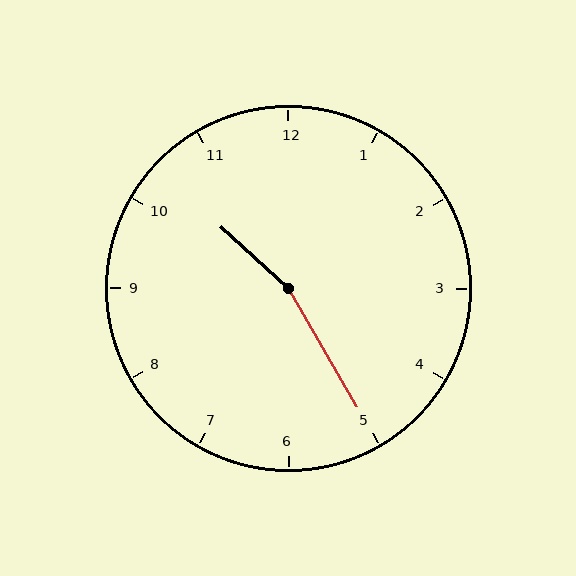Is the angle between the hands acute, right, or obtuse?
It is obtuse.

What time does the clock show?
10:25.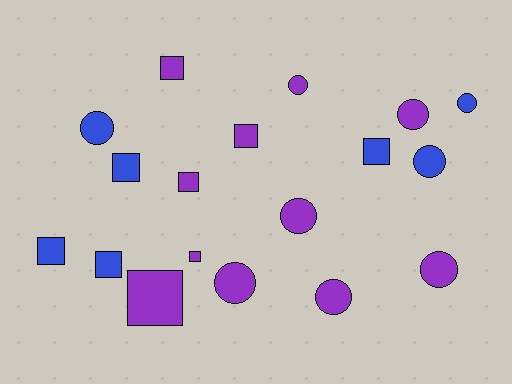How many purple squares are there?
There are 5 purple squares.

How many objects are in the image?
There are 18 objects.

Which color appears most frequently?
Purple, with 11 objects.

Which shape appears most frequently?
Square, with 9 objects.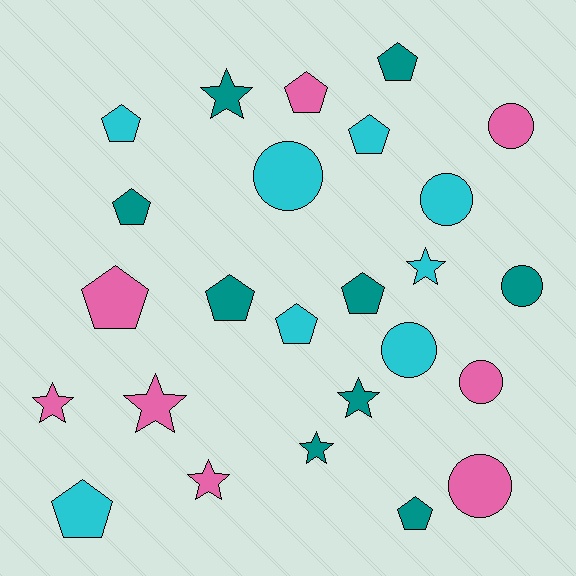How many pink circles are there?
There are 3 pink circles.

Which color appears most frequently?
Teal, with 9 objects.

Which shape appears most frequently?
Pentagon, with 11 objects.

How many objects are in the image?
There are 25 objects.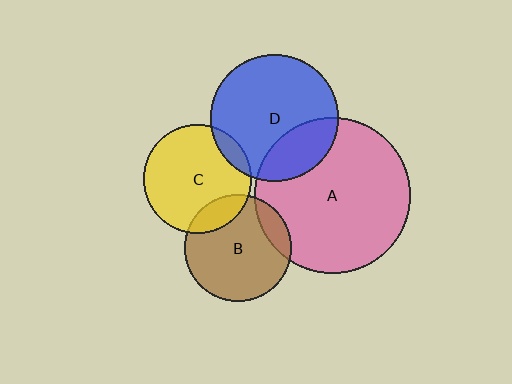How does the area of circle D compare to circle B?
Approximately 1.4 times.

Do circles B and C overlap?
Yes.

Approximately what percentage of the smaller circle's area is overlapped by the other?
Approximately 15%.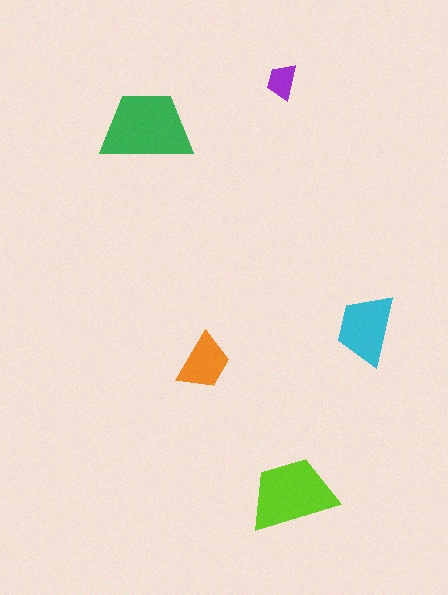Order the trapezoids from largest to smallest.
the green one, the lime one, the cyan one, the orange one, the purple one.